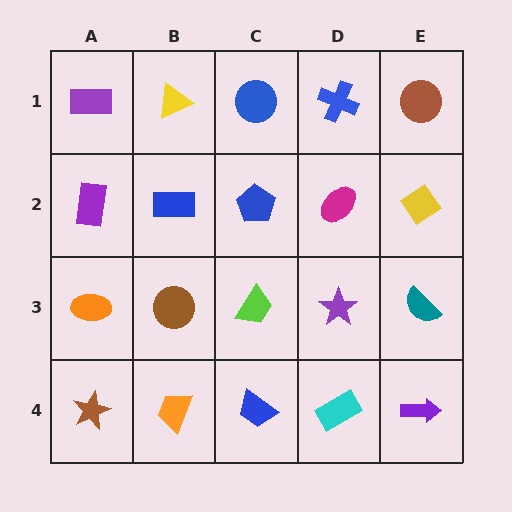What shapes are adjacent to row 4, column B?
A brown circle (row 3, column B), a brown star (row 4, column A), a blue trapezoid (row 4, column C).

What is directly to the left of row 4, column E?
A cyan rectangle.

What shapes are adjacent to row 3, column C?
A blue pentagon (row 2, column C), a blue trapezoid (row 4, column C), a brown circle (row 3, column B), a purple star (row 3, column D).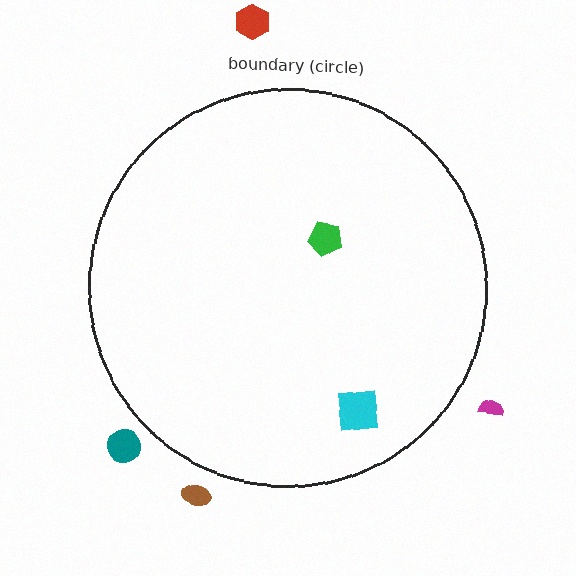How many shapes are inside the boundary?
2 inside, 4 outside.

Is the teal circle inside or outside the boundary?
Outside.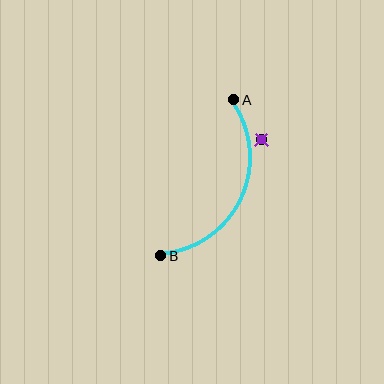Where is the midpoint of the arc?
The arc midpoint is the point on the curve farthest from the straight line joining A and B. It sits to the right of that line.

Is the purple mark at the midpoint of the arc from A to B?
No — the purple mark does not lie on the arc at all. It sits slightly outside the curve.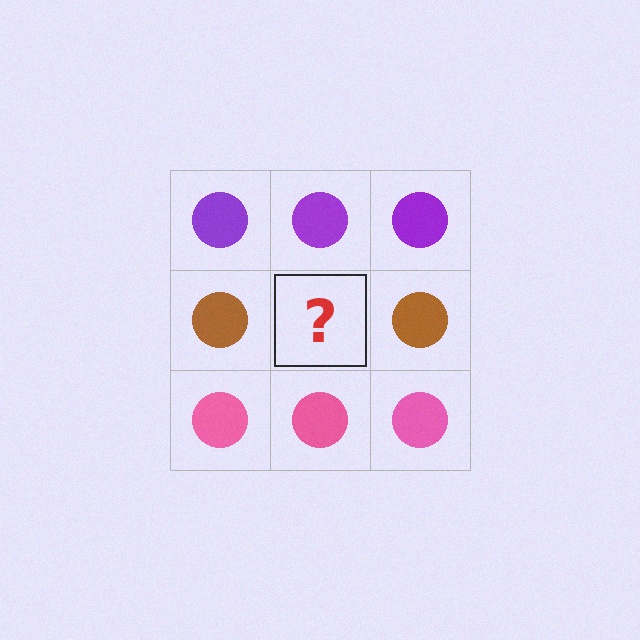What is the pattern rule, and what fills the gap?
The rule is that each row has a consistent color. The gap should be filled with a brown circle.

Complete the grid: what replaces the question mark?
The question mark should be replaced with a brown circle.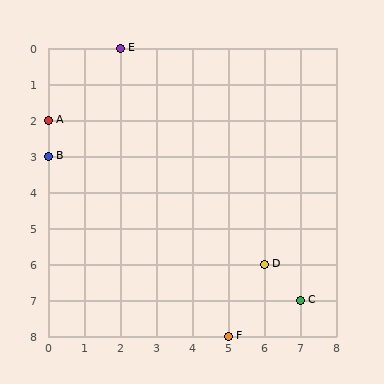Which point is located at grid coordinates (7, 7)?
Point C is at (7, 7).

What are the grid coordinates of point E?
Point E is at grid coordinates (2, 0).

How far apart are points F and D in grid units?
Points F and D are 1 column and 2 rows apart (about 2.2 grid units diagonally).